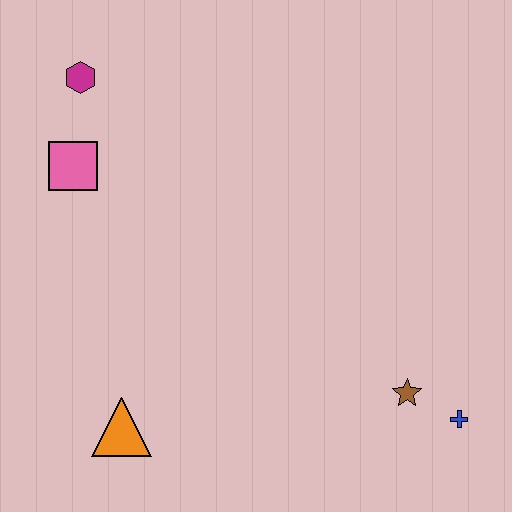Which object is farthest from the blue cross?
The magenta hexagon is farthest from the blue cross.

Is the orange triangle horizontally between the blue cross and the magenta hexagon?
Yes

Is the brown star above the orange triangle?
Yes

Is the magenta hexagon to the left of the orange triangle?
Yes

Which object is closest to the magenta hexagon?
The pink square is closest to the magenta hexagon.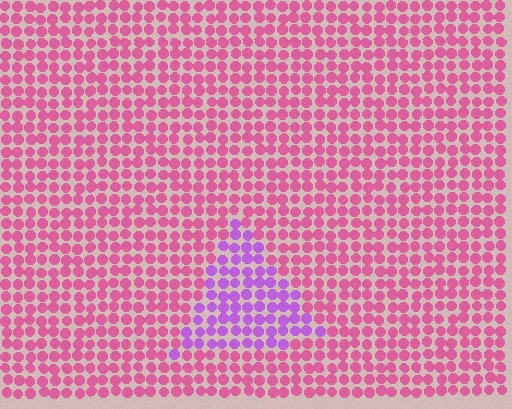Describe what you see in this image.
The image is filled with small pink elements in a uniform arrangement. A triangle-shaped region is visible where the elements are tinted to a slightly different hue, forming a subtle color boundary.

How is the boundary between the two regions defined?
The boundary is defined purely by a slight shift in hue (about 45 degrees). Spacing, size, and orientation are identical on both sides.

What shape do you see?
I see a triangle.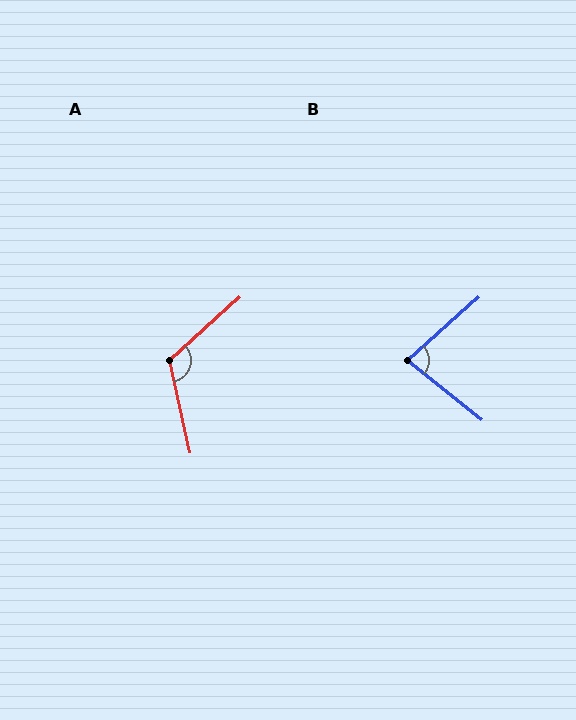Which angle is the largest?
A, at approximately 120 degrees.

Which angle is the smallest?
B, at approximately 80 degrees.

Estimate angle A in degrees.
Approximately 120 degrees.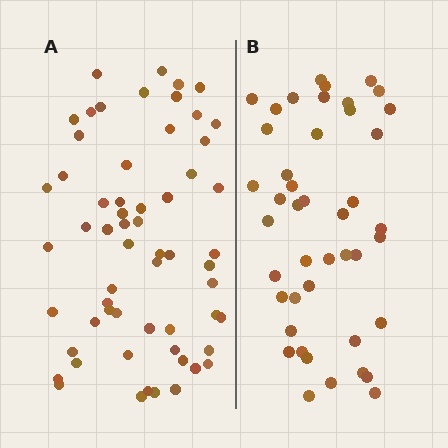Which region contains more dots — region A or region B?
Region A (the left region) has more dots.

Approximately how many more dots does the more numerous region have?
Region A has approximately 15 more dots than region B.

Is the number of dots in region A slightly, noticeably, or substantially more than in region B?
Region A has noticeably more, but not dramatically so. The ratio is roughly 1.4 to 1.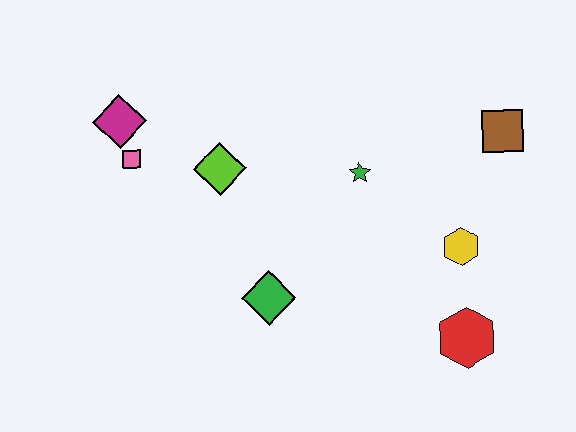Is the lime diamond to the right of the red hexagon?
No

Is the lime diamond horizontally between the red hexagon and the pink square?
Yes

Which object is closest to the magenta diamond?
The pink square is closest to the magenta diamond.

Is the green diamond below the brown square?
Yes